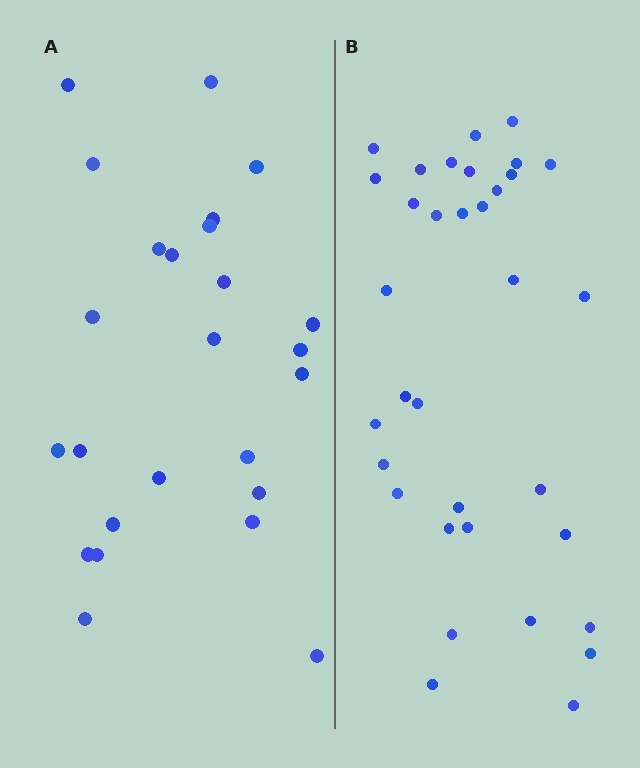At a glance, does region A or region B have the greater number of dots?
Region B (the right region) has more dots.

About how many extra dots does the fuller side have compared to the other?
Region B has roughly 8 or so more dots than region A.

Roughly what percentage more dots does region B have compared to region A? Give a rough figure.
About 35% more.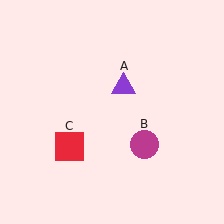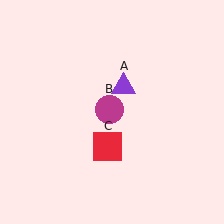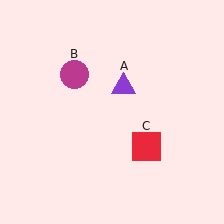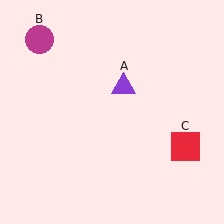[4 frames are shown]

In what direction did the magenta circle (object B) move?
The magenta circle (object B) moved up and to the left.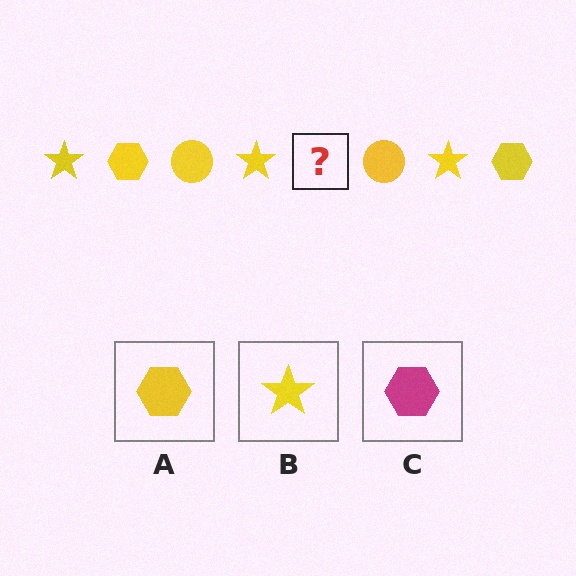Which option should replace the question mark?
Option A.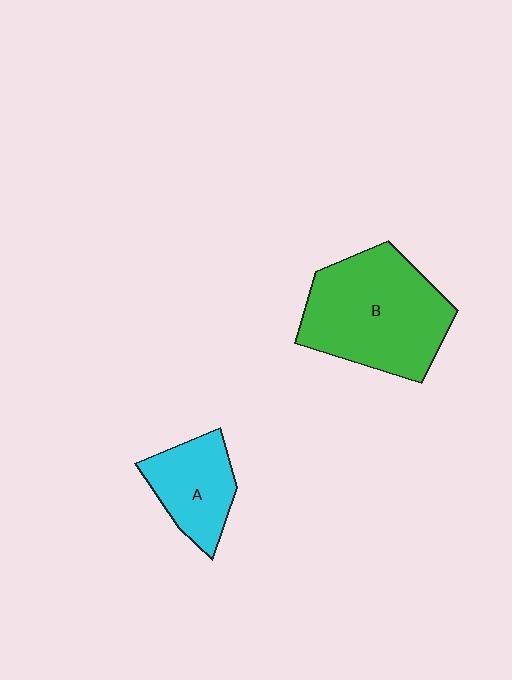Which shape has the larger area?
Shape B (green).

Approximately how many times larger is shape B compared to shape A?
Approximately 2.0 times.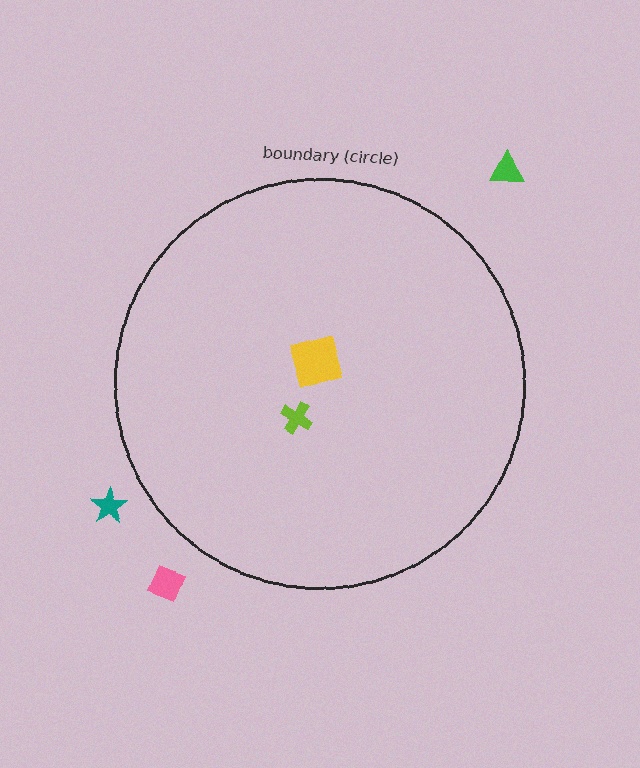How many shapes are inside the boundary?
2 inside, 3 outside.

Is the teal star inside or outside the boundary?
Outside.